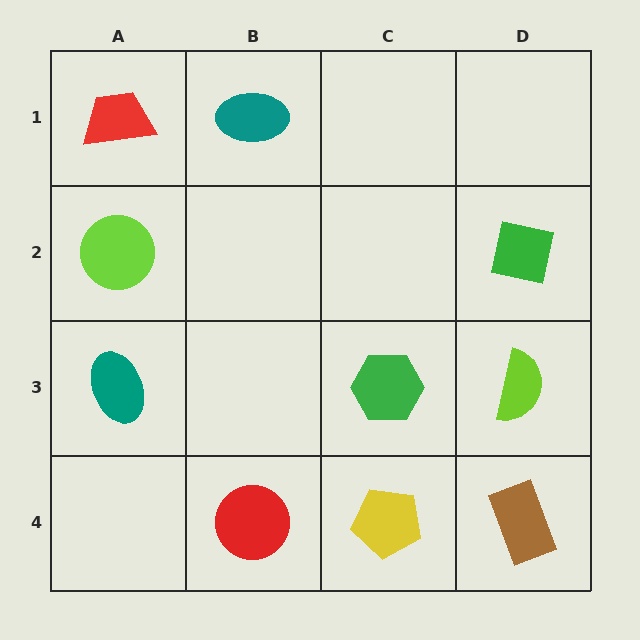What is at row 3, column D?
A lime semicircle.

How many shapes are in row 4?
3 shapes.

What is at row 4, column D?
A brown rectangle.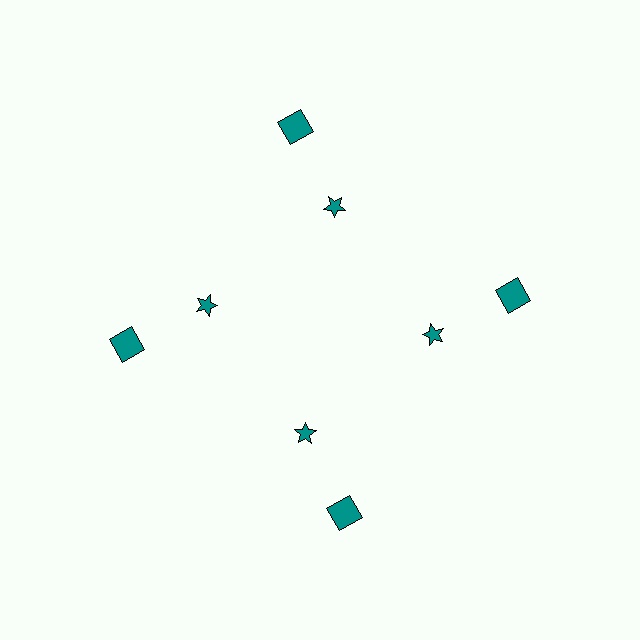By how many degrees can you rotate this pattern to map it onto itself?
The pattern maps onto itself every 90 degrees of rotation.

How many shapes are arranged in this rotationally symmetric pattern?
There are 8 shapes, arranged in 4 groups of 2.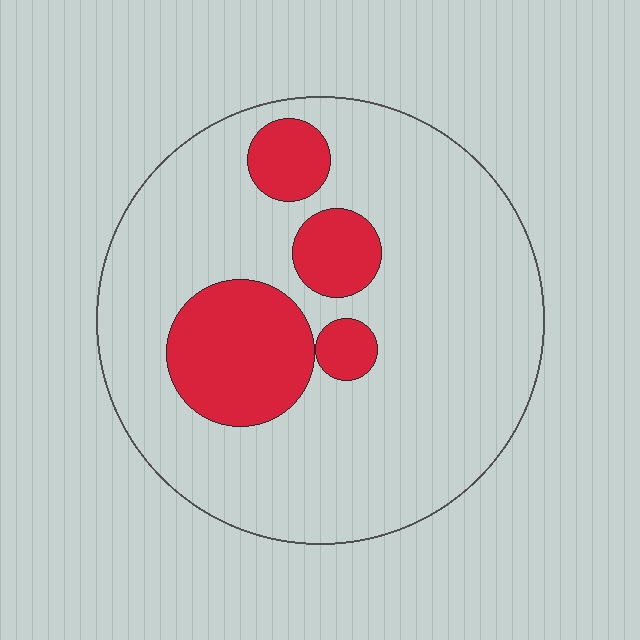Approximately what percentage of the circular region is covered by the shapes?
Approximately 20%.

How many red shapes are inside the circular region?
4.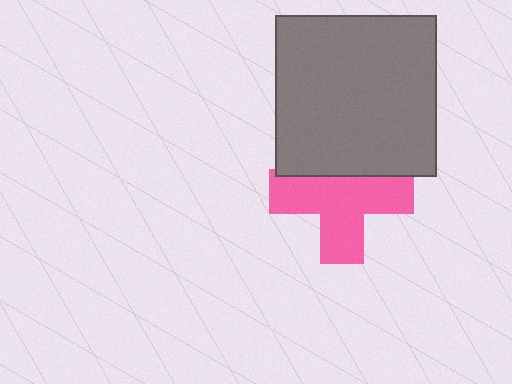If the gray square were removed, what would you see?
You would see the complete pink cross.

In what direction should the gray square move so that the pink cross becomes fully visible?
The gray square should move up. That is the shortest direction to clear the overlap and leave the pink cross fully visible.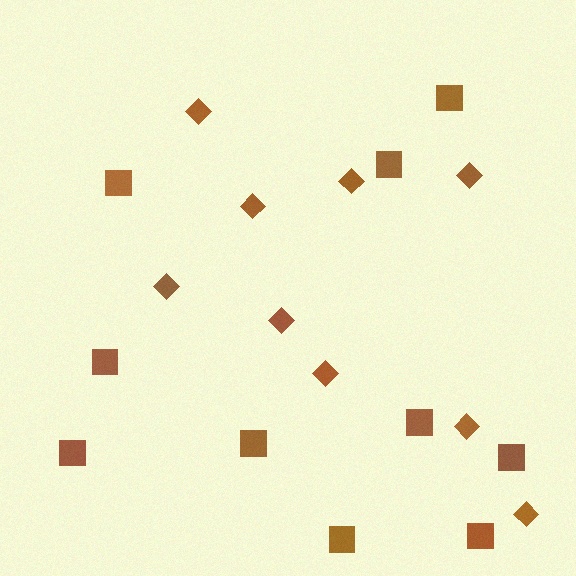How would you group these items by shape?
There are 2 groups: one group of diamonds (9) and one group of squares (10).